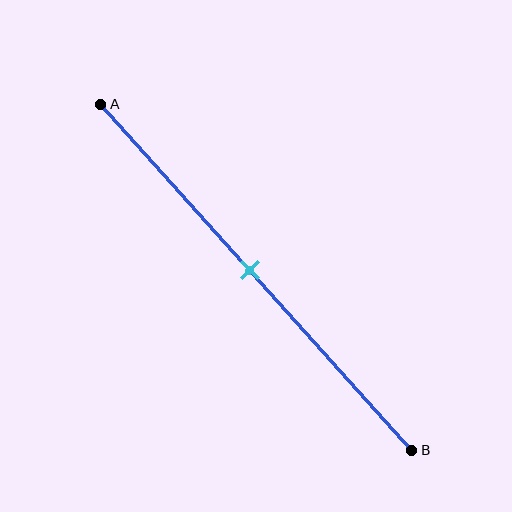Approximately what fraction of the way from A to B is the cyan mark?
The cyan mark is approximately 50% of the way from A to B.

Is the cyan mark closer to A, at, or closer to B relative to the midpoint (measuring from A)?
The cyan mark is approximately at the midpoint of segment AB.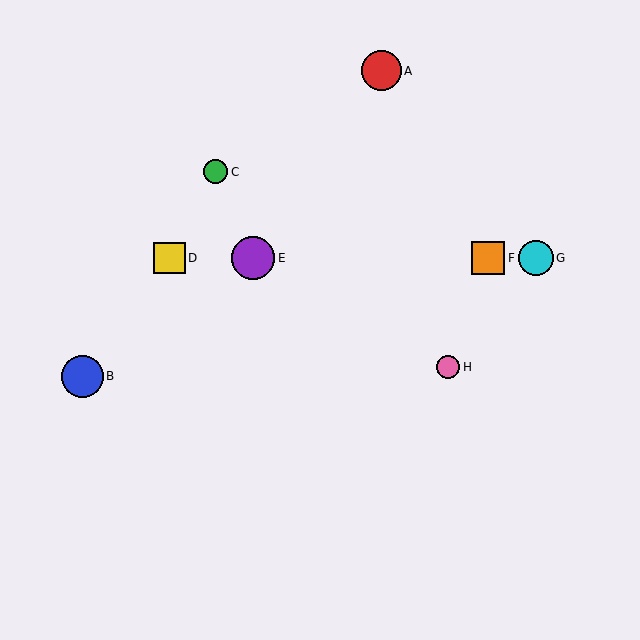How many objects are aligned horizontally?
4 objects (D, E, F, G) are aligned horizontally.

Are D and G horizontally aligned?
Yes, both are at y≈258.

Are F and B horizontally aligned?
No, F is at y≈258 and B is at y≈376.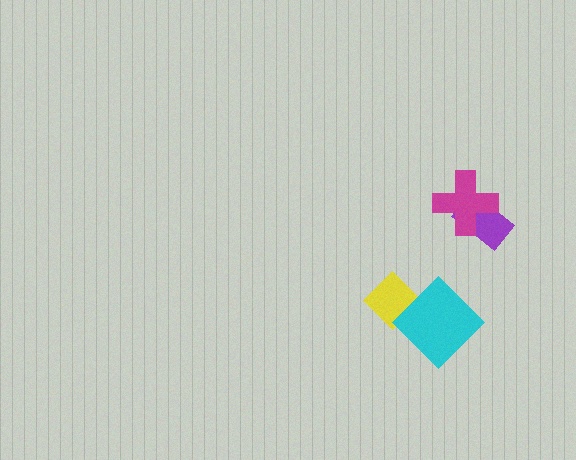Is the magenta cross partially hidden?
No, no other shape covers it.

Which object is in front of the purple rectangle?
The magenta cross is in front of the purple rectangle.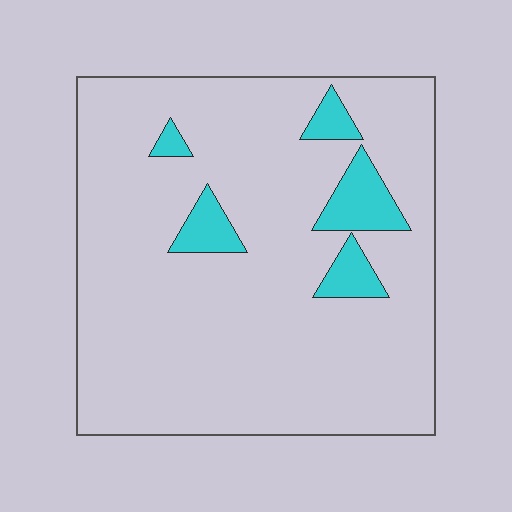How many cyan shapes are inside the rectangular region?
5.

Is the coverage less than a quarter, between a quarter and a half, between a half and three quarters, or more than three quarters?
Less than a quarter.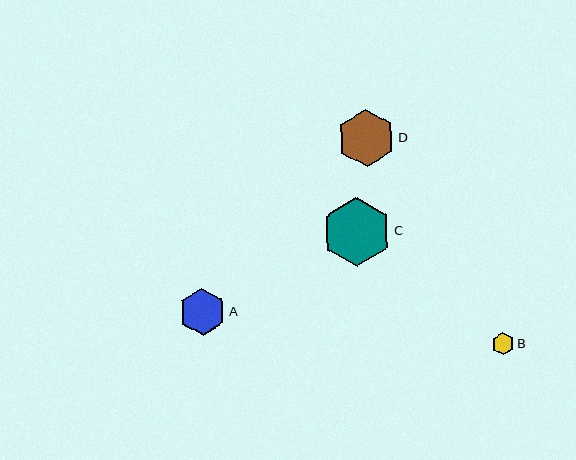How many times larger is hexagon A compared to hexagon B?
Hexagon A is approximately 2.1 times the size of hexagon B.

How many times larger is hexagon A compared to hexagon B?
Hexagon A is approximately 2.1 times the size of hexagon B.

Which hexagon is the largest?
Hexagon C is the largest with a size of approximately 68 pixels.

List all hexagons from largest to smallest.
From largest to smallest: C, D, A, B.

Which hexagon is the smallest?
Hexagon B is the smallest with a size of approximately 22 pixels.